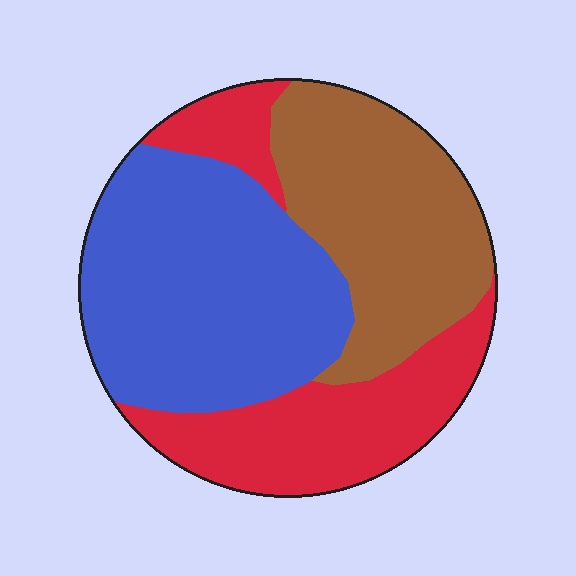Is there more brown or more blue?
Blue.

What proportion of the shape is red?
Red covers roughly 30% of the shape.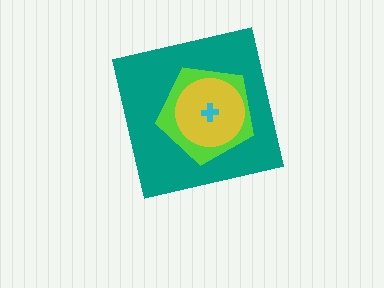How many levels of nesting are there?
4.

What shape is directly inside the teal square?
The lime pentagon.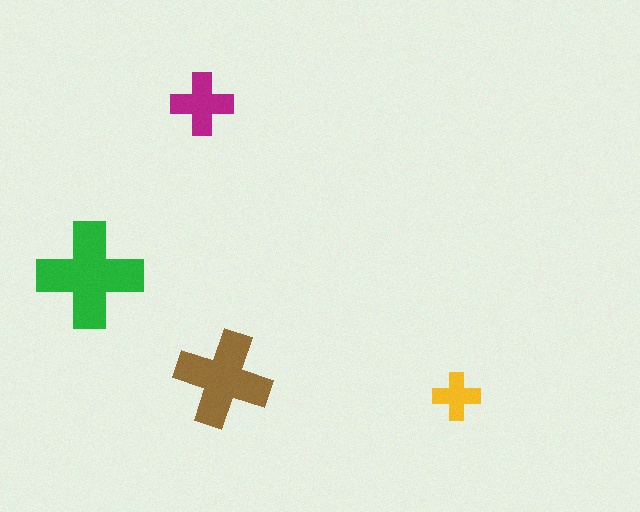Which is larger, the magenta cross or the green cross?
The green one.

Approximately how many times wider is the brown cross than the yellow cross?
About 2 times wider.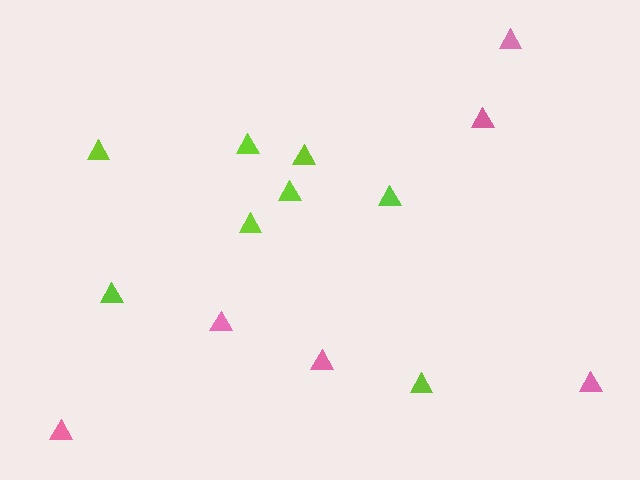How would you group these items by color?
There are 2 groups: one group of pink triangles (6) and one group of lime triangles (8).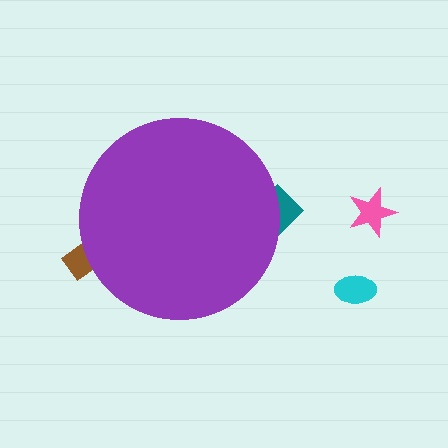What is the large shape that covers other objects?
A purple circle.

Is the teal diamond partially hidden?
Yes, the teal diamond is partially hidden behind the purple circle.